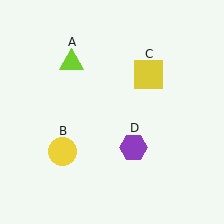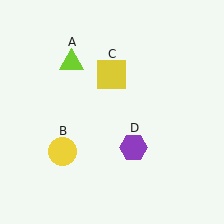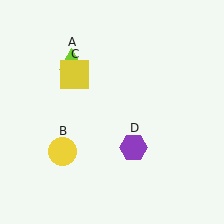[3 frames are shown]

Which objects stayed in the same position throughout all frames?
Lime triangle (object A) and yellow circle (object B) and purple hexagon (object D) remained stationary.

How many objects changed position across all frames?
1 object changed position: yellow square (object C).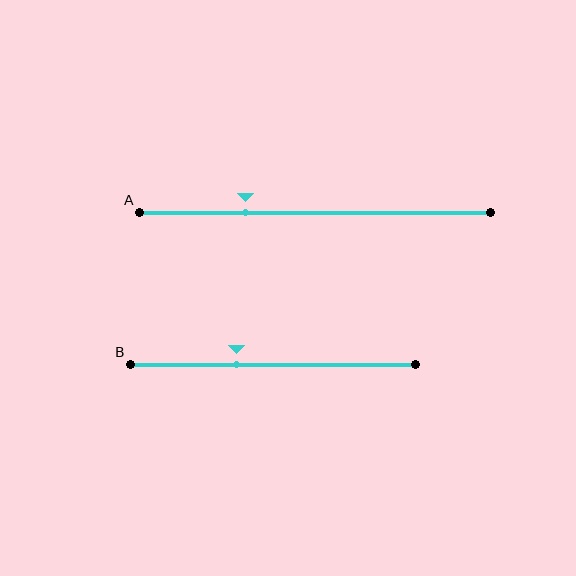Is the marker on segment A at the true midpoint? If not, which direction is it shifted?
No, the marker on segment A is shifted to the left by about 20% of the segment length.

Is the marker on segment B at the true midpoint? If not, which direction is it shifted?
No, the marker on segment B is shifted to the left by about 13% of the segment length.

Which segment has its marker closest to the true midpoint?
Segment B has its marker closest to the true midpoint.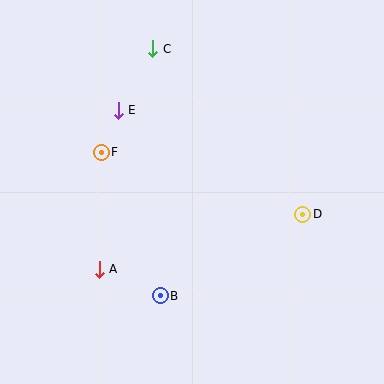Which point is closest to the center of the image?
Point F at (101, 152) is closest to the center.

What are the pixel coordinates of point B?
Point B is at (160, 296).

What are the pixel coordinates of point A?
Point A is at (99, 269).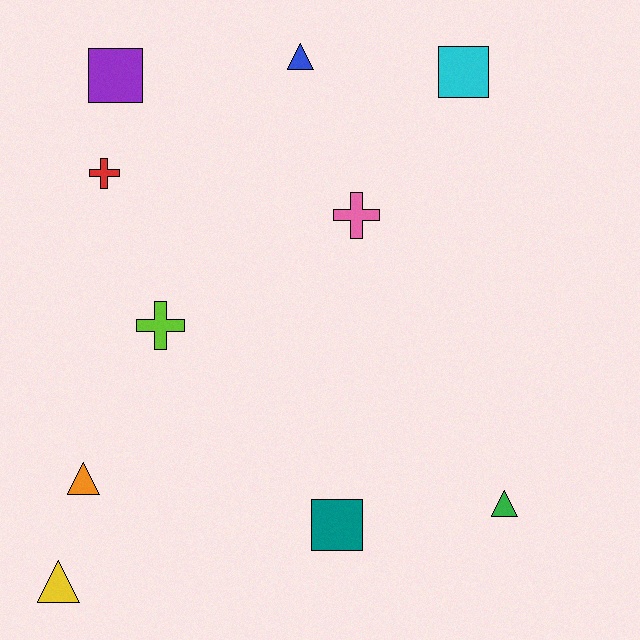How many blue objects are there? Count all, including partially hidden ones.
There is 1 blue object.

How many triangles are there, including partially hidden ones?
There are 4 triangles.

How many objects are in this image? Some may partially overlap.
There are 10 objects.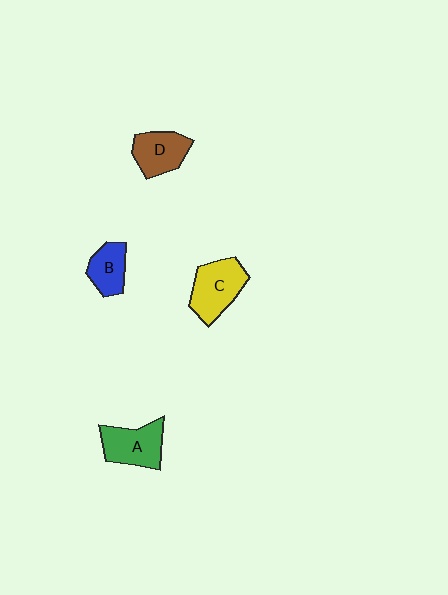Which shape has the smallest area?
Shape B (blue).